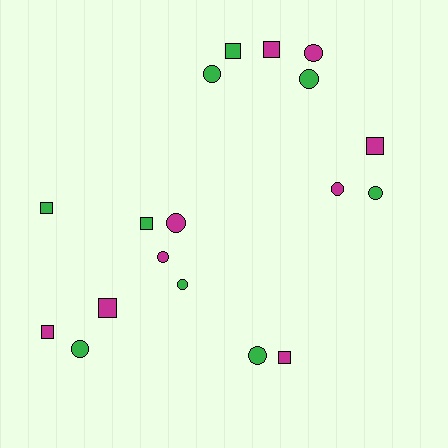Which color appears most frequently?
Magenta, with 9 objects.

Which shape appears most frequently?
Circle, with 10 objects.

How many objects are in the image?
There are 18 objects.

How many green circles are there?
There are 6 green circles.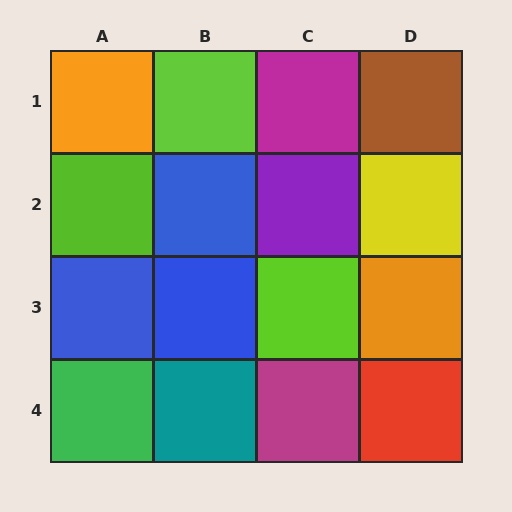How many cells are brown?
1 cell is brown.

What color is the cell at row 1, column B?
Lime.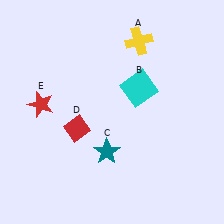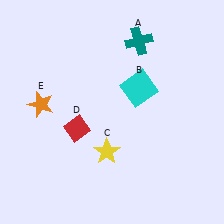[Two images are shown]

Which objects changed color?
A changed from yellow to teal. C changed from teal to yellow. E changed from red to orange.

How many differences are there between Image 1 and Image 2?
There are 3 differences between the two images.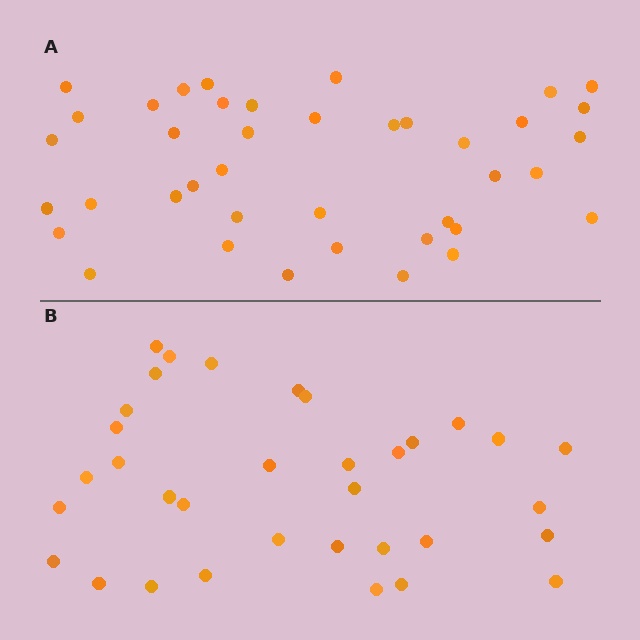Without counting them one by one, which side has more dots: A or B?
Region A (the top region) has more dots.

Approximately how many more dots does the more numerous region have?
Region A has about 6 more dots than region B.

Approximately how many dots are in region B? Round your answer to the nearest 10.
About 30 dots. (The exact count is 34, which rounds to 30.)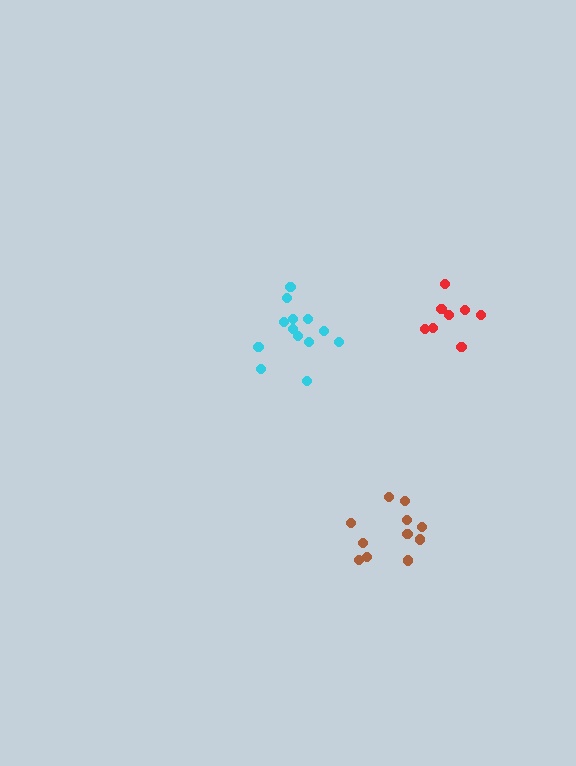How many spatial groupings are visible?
There are 3 spatial groupings.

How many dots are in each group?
Group 1: 8 dots, Group 2: 11 dots, Group 3: 13 dots (32 total).